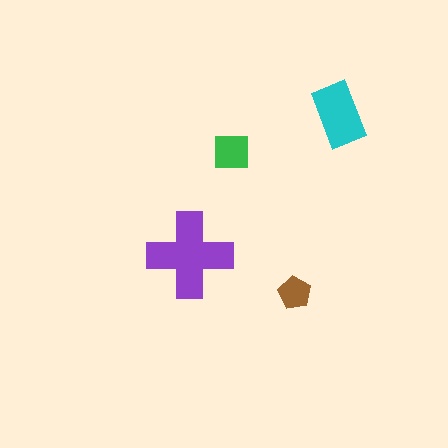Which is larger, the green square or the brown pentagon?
The green square.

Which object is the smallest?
The brown pentagon.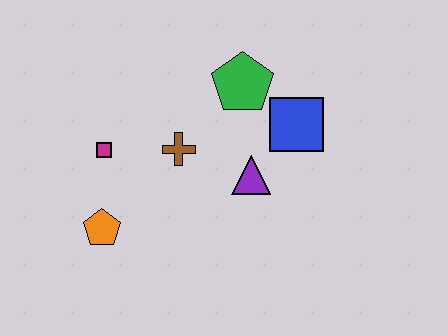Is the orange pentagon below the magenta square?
Yes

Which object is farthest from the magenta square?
The blue square is farthest from the magenta square.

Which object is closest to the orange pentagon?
The magenta square is closest to the orange pentagon.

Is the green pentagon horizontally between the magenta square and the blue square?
Yes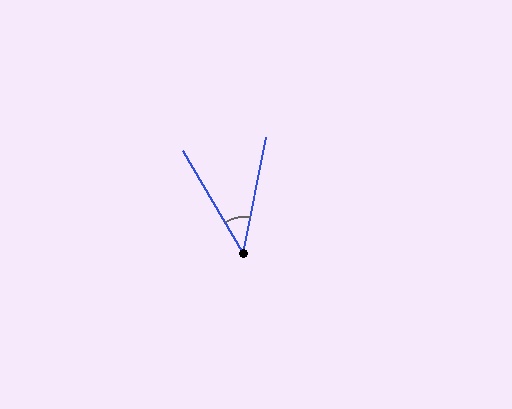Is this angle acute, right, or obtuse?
It is acute.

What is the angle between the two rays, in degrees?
Approximately 42 degrees.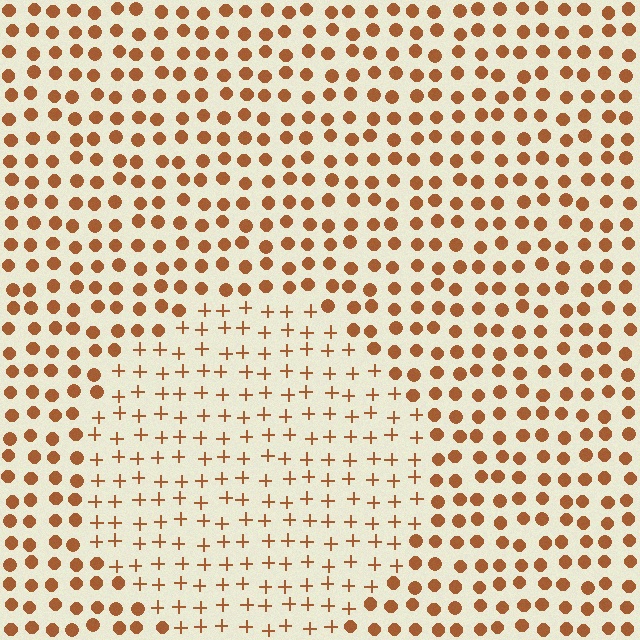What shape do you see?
I see a circle.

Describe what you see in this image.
The image is filled with small brown elements arranged in a uniform grid. A circle-shaped region contains plus signs, while the surrounding area contains circles. The boundary is defined purely by the change in element shape.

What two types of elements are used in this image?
The image uses plus signs inside the circle region and circles outside it.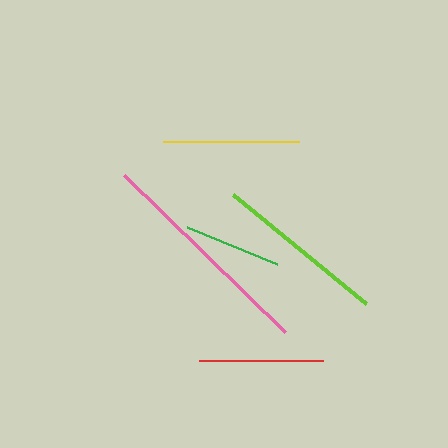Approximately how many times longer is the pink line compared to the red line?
The pink line is approximately 1.8 times the length of the red line.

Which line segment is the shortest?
The green line is the shortest at approximately 98 pixels.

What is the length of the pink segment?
The pink segment is approximately 225 pixels long.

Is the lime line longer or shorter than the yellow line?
The lime line is longer than the yellow line.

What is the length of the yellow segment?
The yellow segment is approximately 136 pixels long.